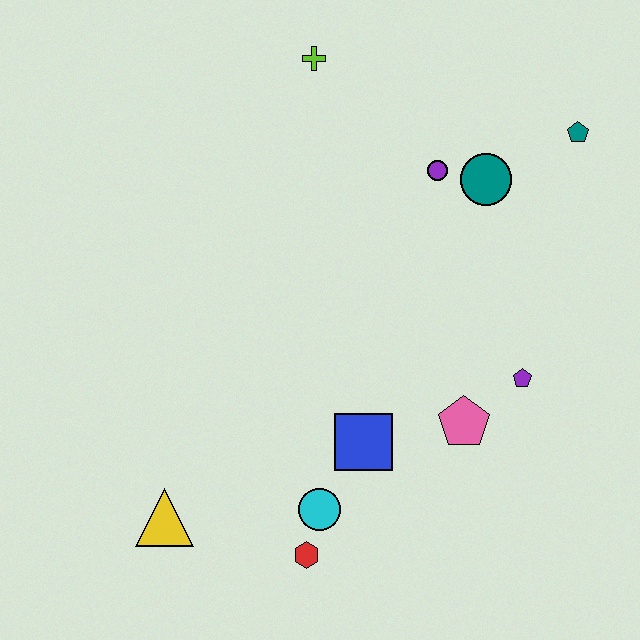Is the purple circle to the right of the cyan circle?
Yes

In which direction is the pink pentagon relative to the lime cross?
The pink pentagon is below the lime cross.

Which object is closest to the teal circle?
The purple circle is closest to the teal circle.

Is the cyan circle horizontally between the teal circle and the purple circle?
No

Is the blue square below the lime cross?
Yes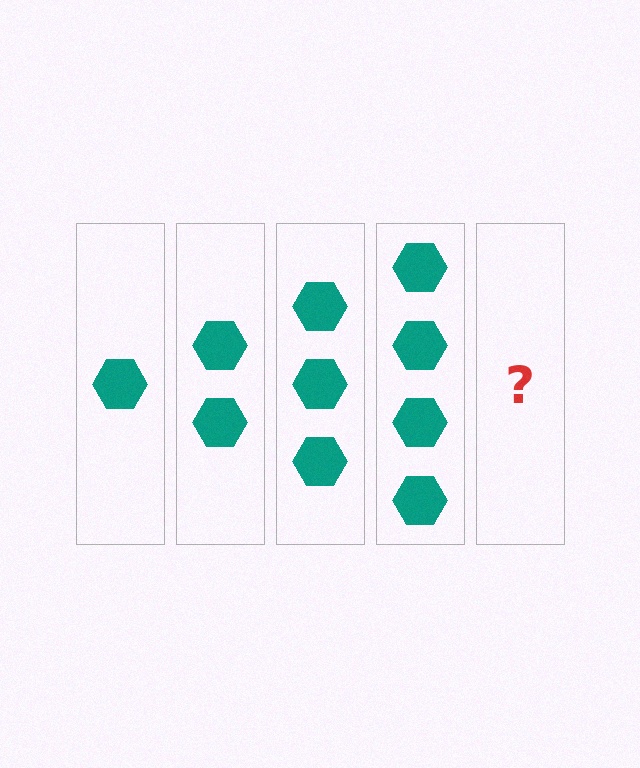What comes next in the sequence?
The next element should be 5 hexagons.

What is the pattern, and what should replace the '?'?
The pattern is that each step adds one more hexagon. The '?' should be 5 hexagons.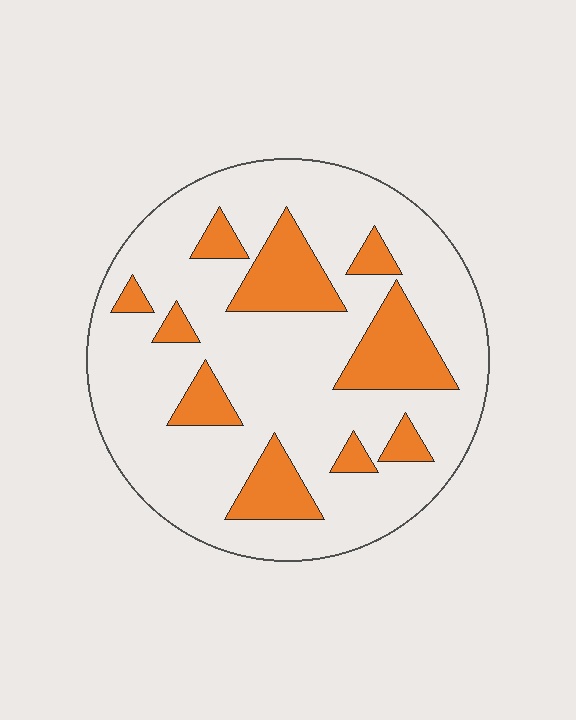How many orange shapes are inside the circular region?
10.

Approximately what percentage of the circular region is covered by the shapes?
Approximately 20%.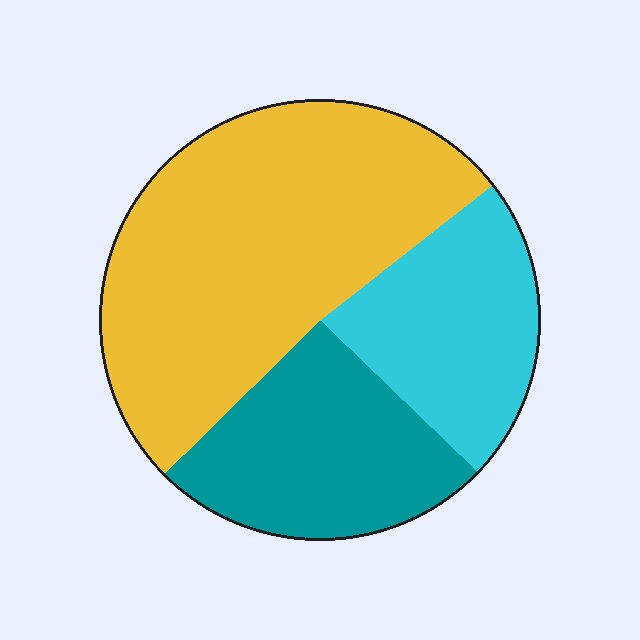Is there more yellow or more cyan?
Yellow.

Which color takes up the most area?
Yellow, at roughly 50%.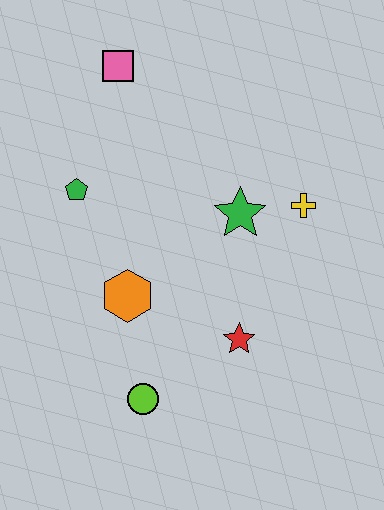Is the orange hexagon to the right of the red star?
No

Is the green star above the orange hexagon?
Yes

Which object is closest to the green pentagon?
The orange hexagon is closest to the green pentagon.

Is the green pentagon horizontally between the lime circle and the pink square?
No